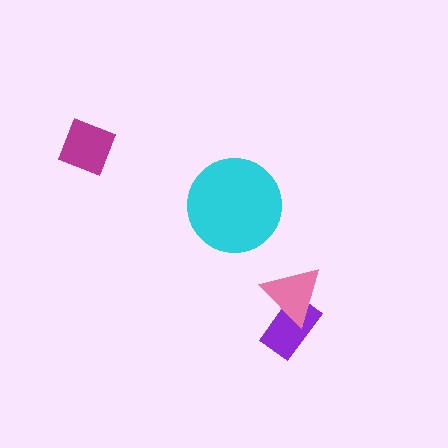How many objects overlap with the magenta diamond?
0 objects overlap with the magenta diamond.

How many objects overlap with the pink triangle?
1 object overlaps with the pink triangle.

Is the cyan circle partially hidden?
No, no other shape covers it.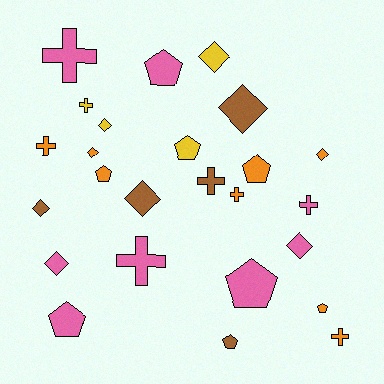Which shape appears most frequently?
Diamond, with 9 objects.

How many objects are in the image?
There are 25 objects.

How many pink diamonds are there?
There are 2 pink diamonds.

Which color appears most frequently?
Pink, with 8 objects.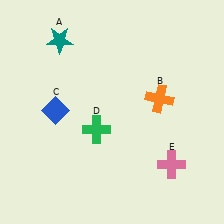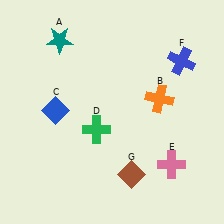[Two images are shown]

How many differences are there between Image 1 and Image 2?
There are 2 differences between the two images.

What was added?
A blue cross (F), a brown diamond (G) were added in Image 2.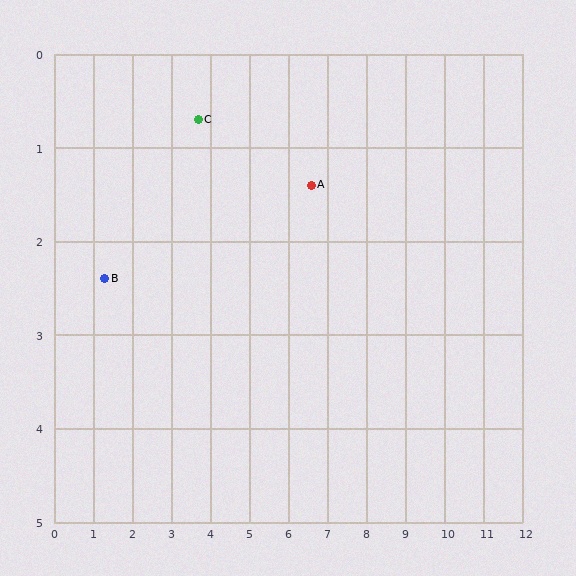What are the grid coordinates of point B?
Point B is at approximately (1.3, 2.4).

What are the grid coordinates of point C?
Point C is at approximately (3.7, 0.7).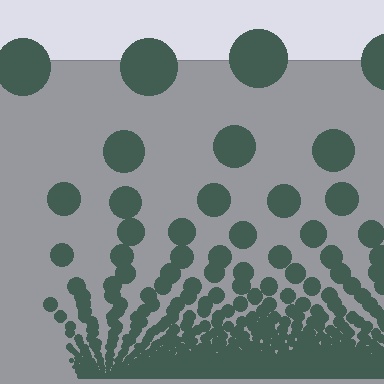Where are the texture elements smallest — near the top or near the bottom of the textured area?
Near the bottom.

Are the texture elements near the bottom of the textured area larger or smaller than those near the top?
Smaller. The gradient is inverted — elements near the bottom are smaller and denser.